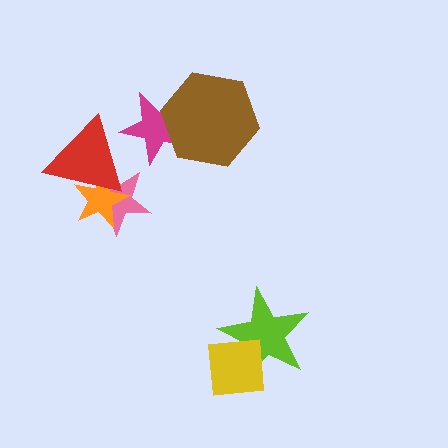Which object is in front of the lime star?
The yellow square is in front of the lime star.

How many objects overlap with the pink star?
2 objects overlap with the pink star.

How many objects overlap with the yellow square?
1 object overlaps with the yellow square.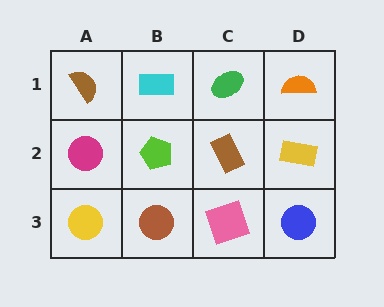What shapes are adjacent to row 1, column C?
A brown rectangle (row 2, column C), a cyan rectangle (row 1, column B), an orange semicircle (row 1, column D).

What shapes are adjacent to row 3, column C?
A brown rectangle (row 2, column C), a brown circle (row 3, column B), a blue circle (row 3, column D).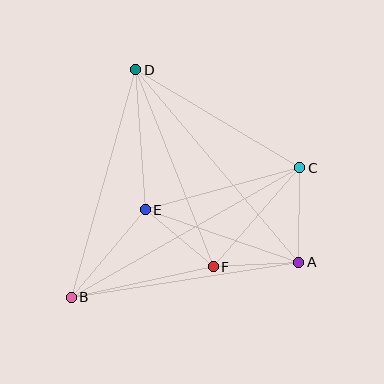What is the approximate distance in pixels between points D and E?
The distance between D and E is approximately 140 pixels.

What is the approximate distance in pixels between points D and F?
The distance between D and F is approximately 212 pixels.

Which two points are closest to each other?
Points A and F are closest to each other.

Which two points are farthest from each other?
Points B and C are farthest from each other.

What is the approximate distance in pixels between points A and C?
The distance between A and C is approximately 95 pixels.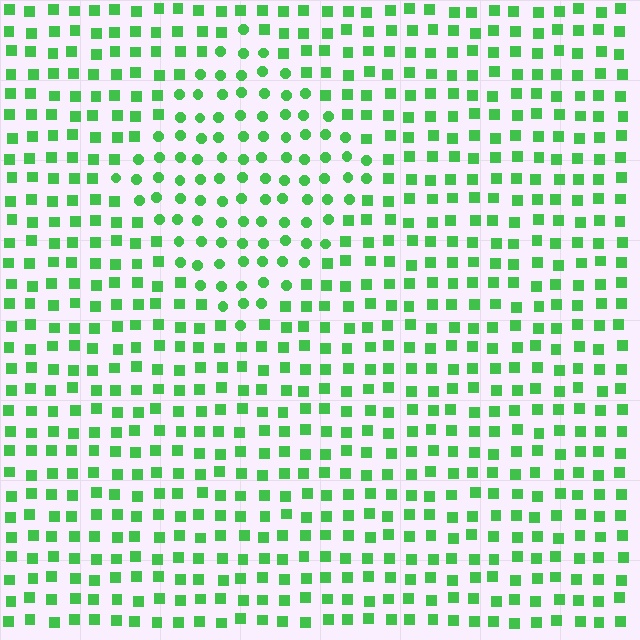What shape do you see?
I see a diamond.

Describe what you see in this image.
The image is filled with small green elements arranged in a uniform grid. A diamond-shaped region contains circles, while the surrounding area contains squares. The boundary is defined purely by the change in element shape.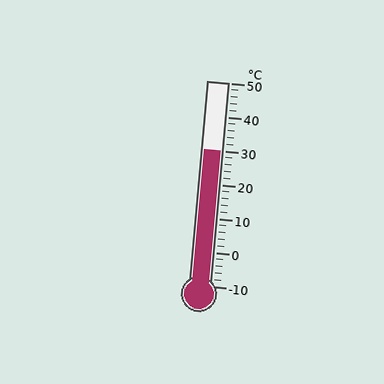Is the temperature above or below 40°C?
The temperature is below 40°C.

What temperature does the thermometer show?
The thermometer shows approximately 30°C.